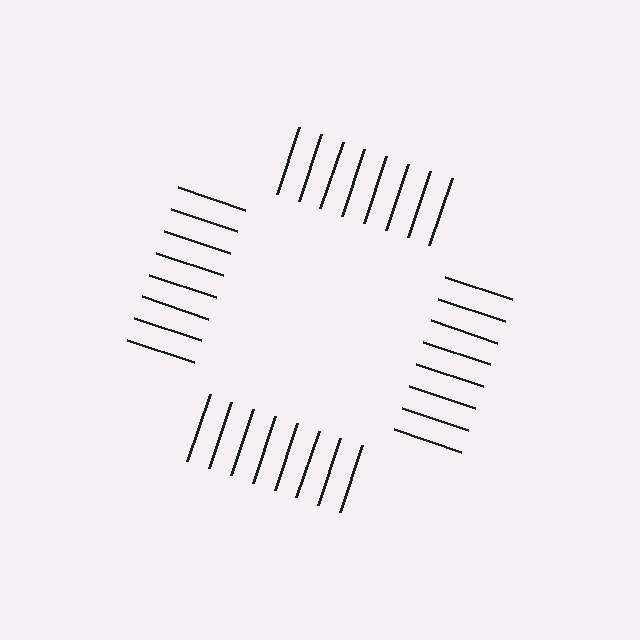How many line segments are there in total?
32 — 8 along each of the 4 edges.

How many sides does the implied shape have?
4 sides — the line-ends trace a square.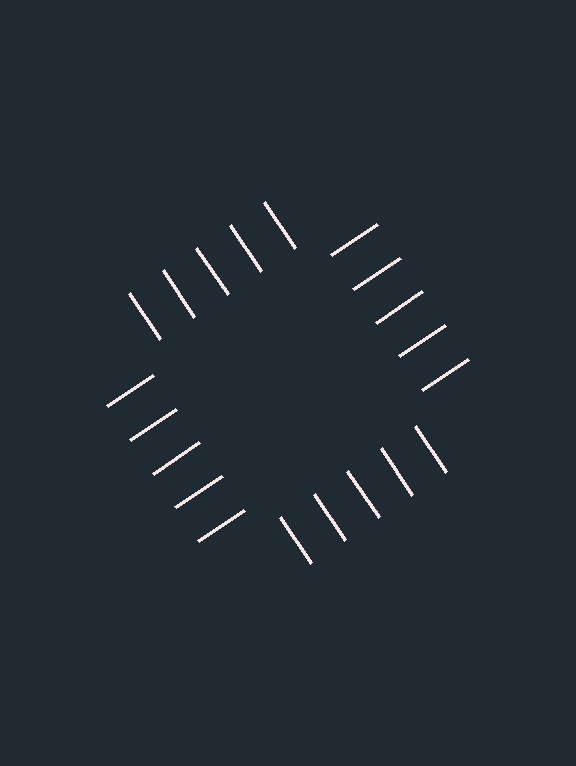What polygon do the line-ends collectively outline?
An illusory square — the line segments terminate on its edges but no continuous stroke is drawn.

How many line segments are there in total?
20 — 5 along each of the 4 edges.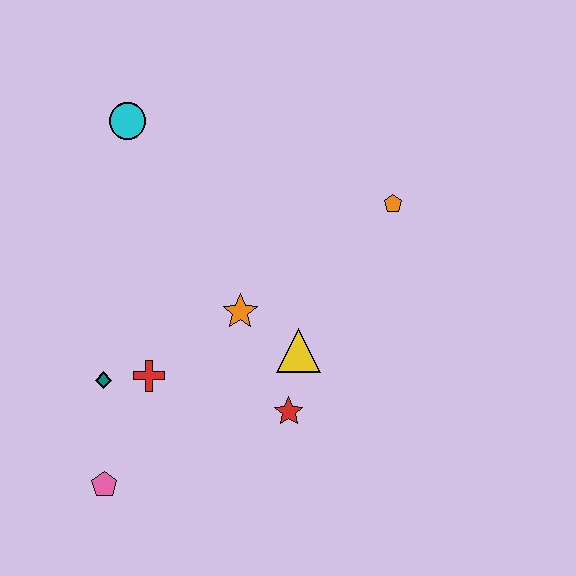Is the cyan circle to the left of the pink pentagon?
No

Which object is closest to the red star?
The yellow triangle is closest to the red star.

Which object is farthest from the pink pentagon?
The orange pentagon is farthest from the pink pentagon.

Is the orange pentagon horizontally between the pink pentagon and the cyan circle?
No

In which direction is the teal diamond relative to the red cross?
The teal diamond is to the left of the red cross.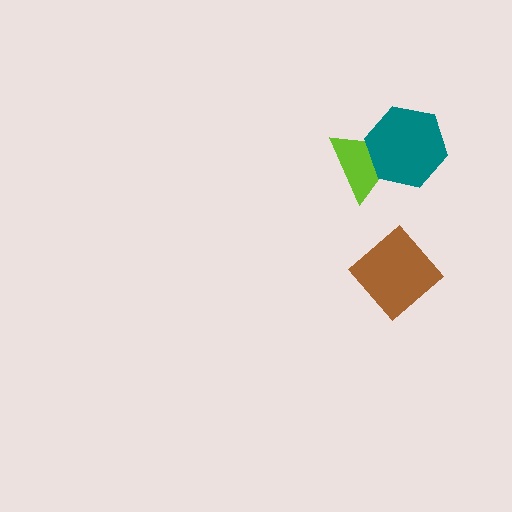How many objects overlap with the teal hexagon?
1 object overlaps with the teal hexagon.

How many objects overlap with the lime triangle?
1 object overlaps with the lime triangle.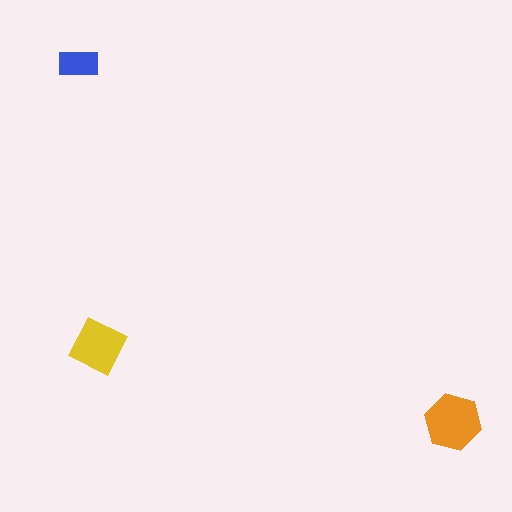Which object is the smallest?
The blue rectangle.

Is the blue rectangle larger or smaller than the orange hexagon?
Smaller.